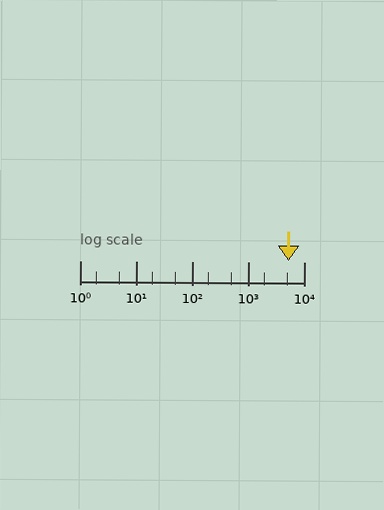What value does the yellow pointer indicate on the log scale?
The pointer indicates approximately 5200.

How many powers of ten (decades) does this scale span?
The scale spans 4 decades, from 1 to 10000.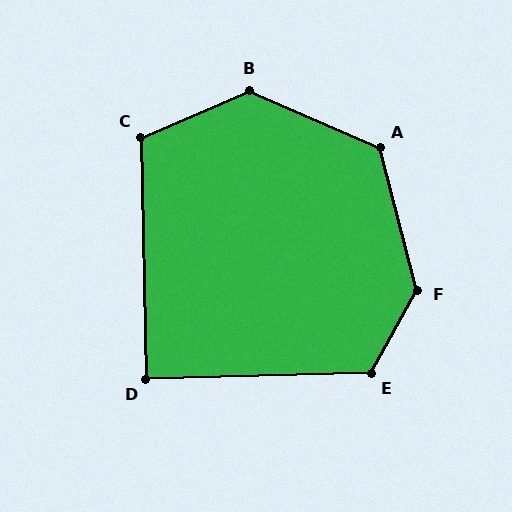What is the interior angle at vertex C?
Approximately 112 degrees (obtuse).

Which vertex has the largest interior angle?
F, at approximately 137 degrees.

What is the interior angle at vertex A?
Approximately 128 degrees (obtuse).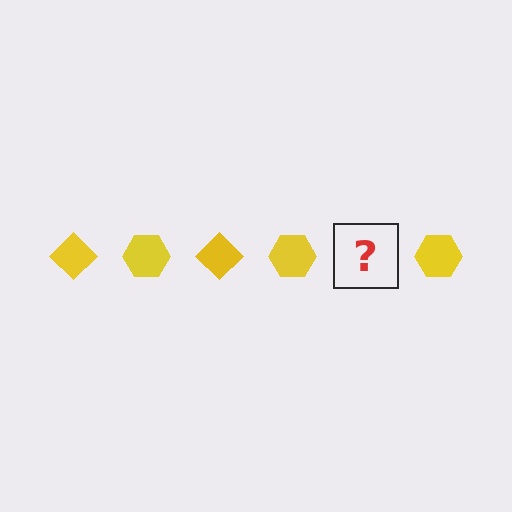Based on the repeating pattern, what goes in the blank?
The blank should be a yellow diamond.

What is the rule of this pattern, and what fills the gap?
The rule is that the pattern cycles through diamond, hexagon shapes in yellow. The gap should be filled with a yellow diamond.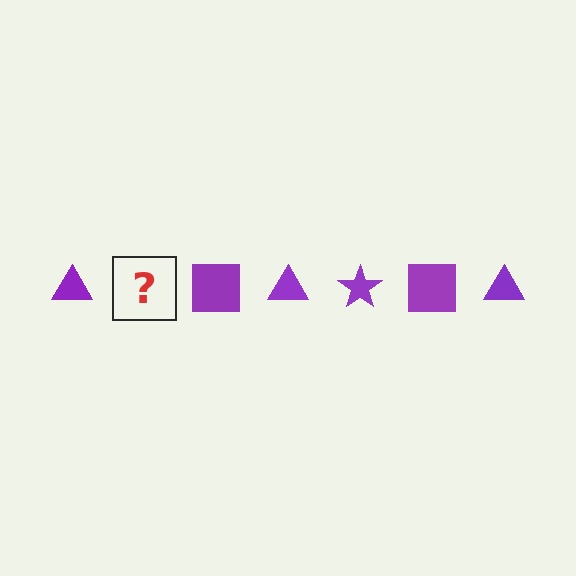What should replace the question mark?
The question mark should be replaced with a purple star.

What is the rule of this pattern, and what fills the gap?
The rule is that the pattern cycles through triangle, star, square shapes in purple. The gap should be filled with a purple star.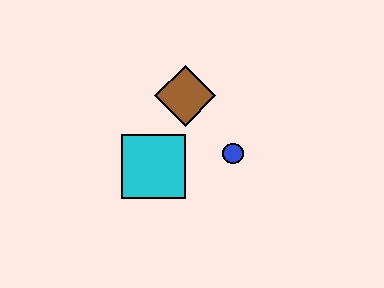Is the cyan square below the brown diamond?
Yes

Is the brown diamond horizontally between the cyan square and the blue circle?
Yes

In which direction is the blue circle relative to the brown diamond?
The blue circle is below the brown diamond.